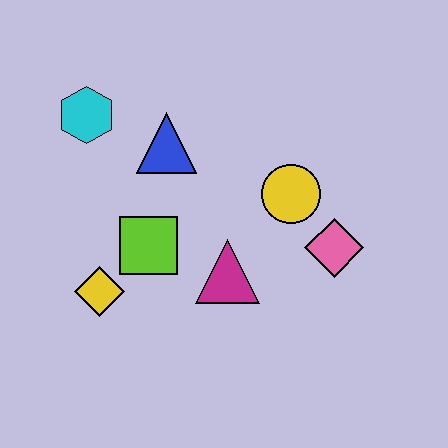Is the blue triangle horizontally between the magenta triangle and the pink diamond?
No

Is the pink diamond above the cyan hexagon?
No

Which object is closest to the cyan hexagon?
The blue triangle is closest to the cyan hexagon.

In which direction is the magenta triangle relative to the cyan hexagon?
The magenta triangle is below the cyan hexagon.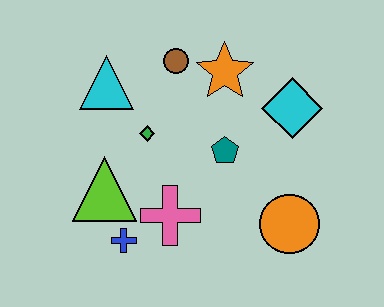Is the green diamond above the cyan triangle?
No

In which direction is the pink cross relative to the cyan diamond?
The pink cross is to the left of the cyan diamond.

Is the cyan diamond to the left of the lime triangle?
No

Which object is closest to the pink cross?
The blue cross is closest to the pink cross.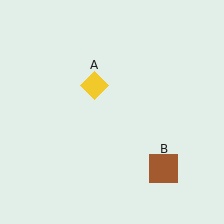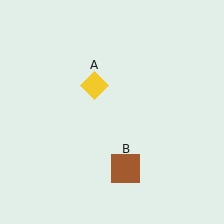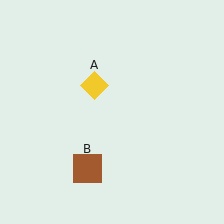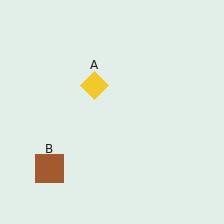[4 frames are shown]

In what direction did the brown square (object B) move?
The brown square (object B) moved left.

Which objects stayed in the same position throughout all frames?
Yellow diamond (object A) remained stationary.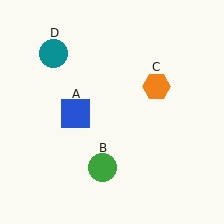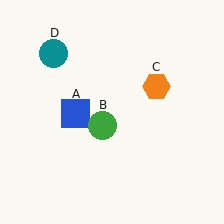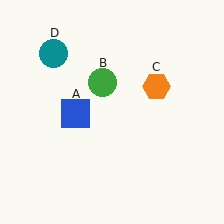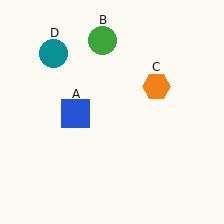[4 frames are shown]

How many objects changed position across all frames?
1 object changed position: green circle (object B).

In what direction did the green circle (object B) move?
The green circle (object B) moved up.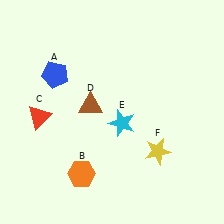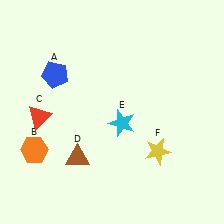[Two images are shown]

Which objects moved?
The objects that moved are: the orange hexagon (B), the brown triangle (D).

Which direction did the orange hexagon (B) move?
The orange hexagon (B) moved left.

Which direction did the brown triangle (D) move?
The brown triangle (D) moved down.